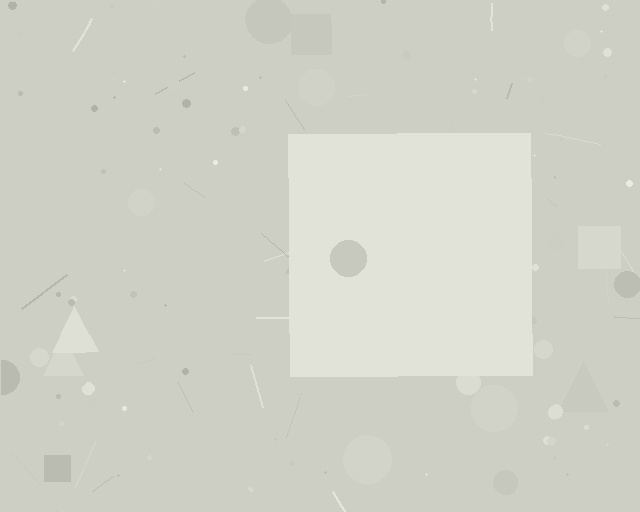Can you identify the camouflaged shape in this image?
The camouflaged shape is a square.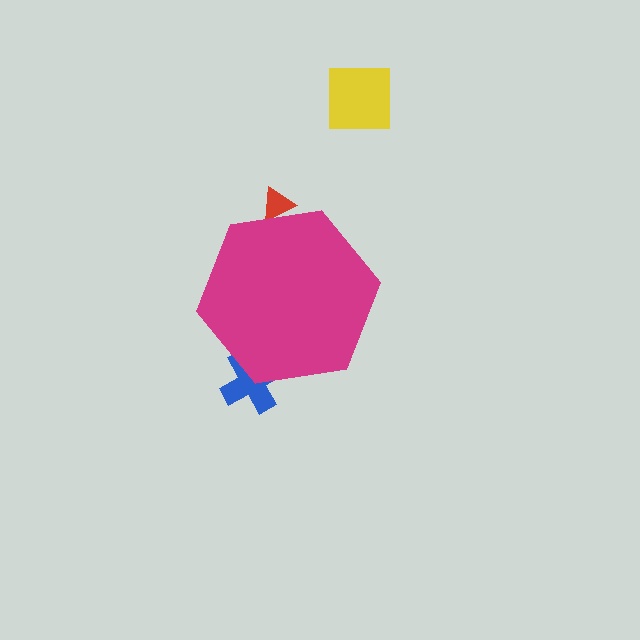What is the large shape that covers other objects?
A magenta hexagon.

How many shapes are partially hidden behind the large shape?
2 shapes are partially hidden.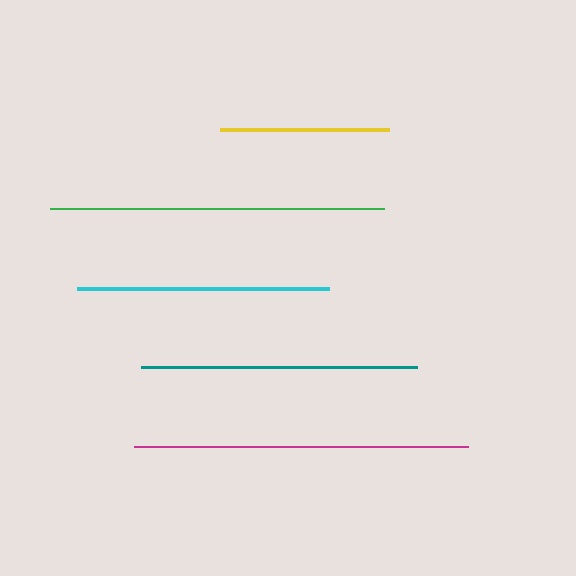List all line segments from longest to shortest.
From longest to shortest: magenta, green, teal, cyan, yellow.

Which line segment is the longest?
The magenta line is the longest at approximately 335 pixels.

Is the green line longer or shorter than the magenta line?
The magenta line is longer than the green line.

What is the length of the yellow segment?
The yellow segment is approximately 170 pixels long.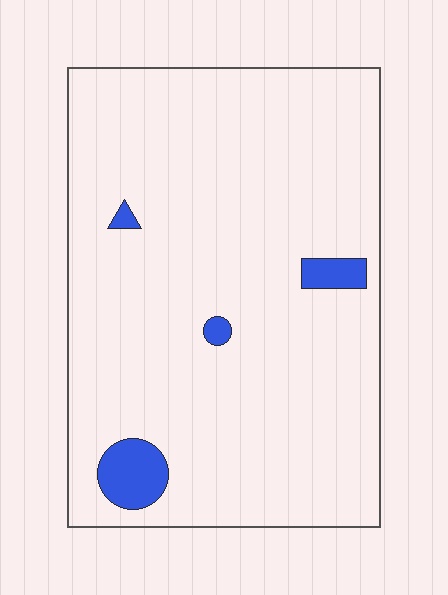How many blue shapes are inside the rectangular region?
4.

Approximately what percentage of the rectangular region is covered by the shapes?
Approximately 5%.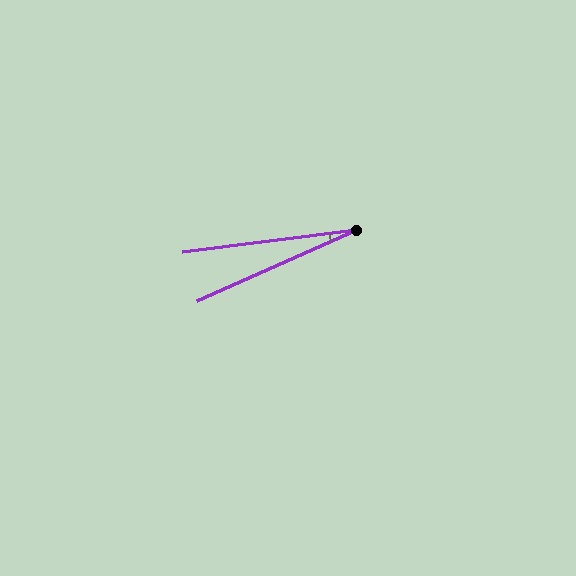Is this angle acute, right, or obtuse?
It is acute.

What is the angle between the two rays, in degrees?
Approximately 17 degrees.